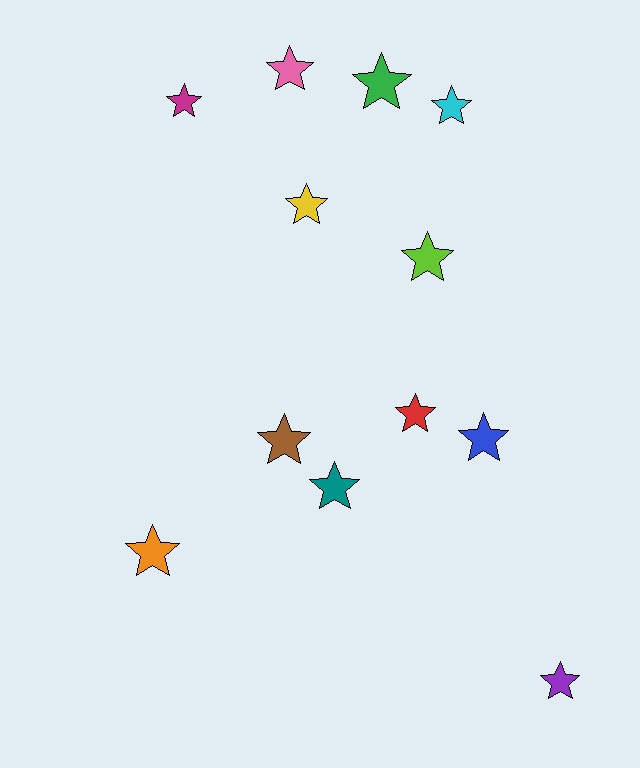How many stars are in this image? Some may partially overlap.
There are 12 stars.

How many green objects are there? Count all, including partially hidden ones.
There is 1 green object.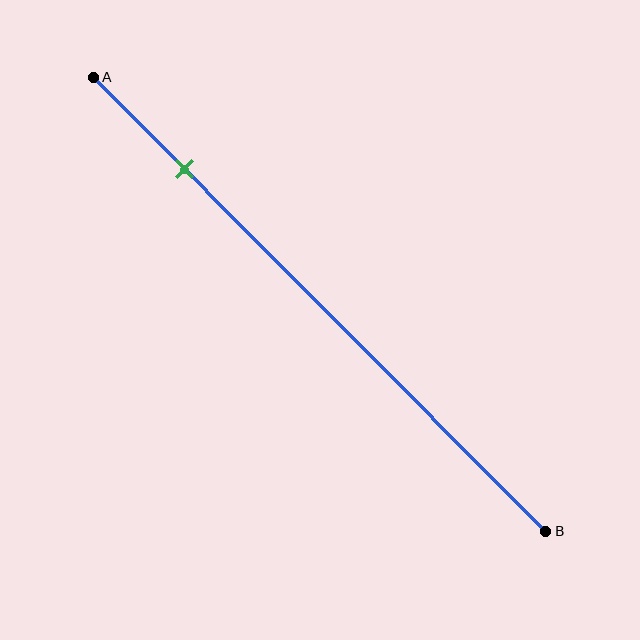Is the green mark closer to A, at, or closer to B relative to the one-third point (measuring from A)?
The green mark is closer to point A than the one-third point of segment AB.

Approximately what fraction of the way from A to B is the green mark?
The green mark is approximately 20% of the way from A to B.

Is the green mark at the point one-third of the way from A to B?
No, the mark is at about 20% from A, not at the 33% one-third point.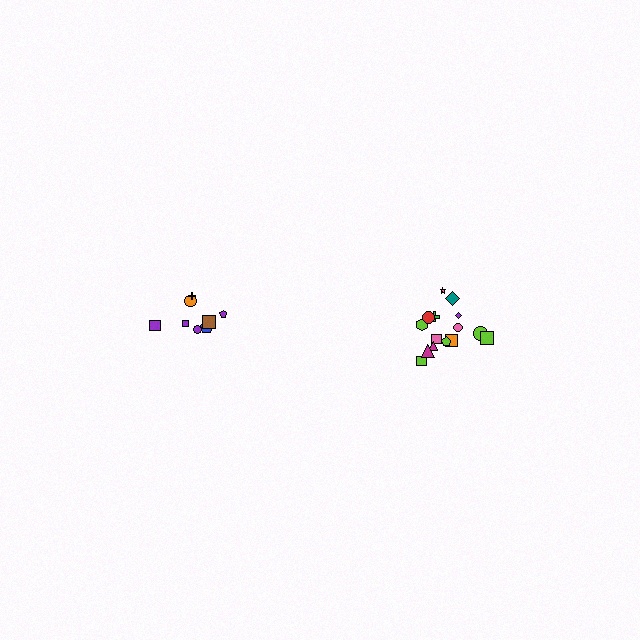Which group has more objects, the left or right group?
The right group.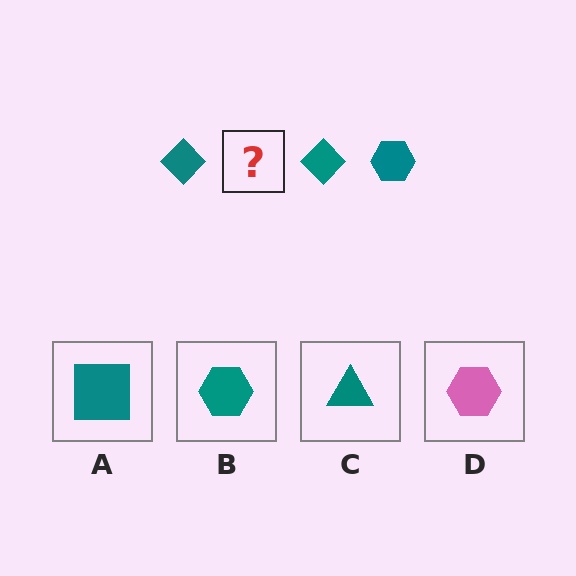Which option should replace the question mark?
Option B.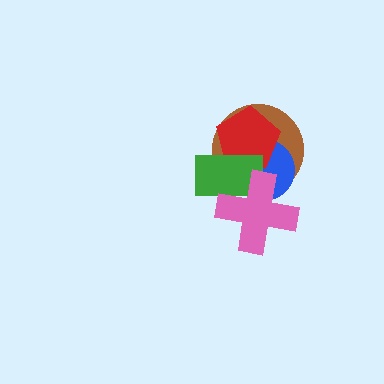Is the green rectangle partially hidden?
Yes, it is partially covered by another shape.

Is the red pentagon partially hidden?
Yes, it is partially covered by another shape.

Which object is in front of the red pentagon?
The green rectangle is in front of the red pentagon.